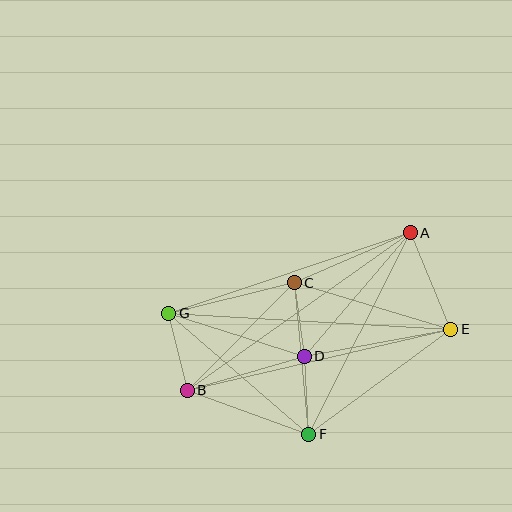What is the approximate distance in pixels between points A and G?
The distance between A and G is approximately 255 pixels.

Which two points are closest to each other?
Points C and D are closest to each other.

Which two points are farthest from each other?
Points E and G are farthest from each other.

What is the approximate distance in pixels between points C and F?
The distance between C and F is approximately 152 pixels.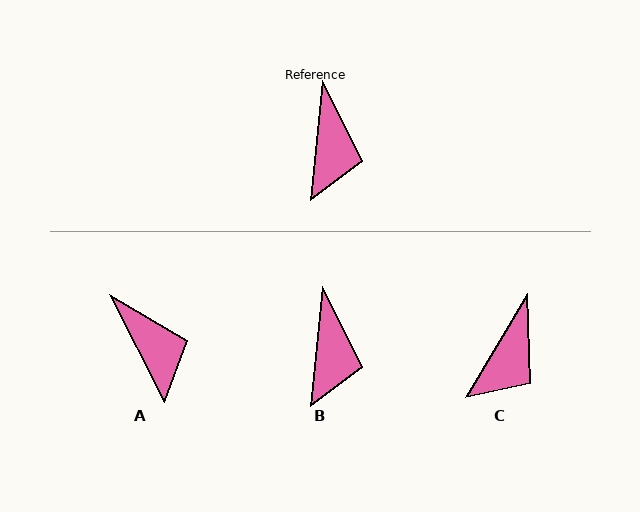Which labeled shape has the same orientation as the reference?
B.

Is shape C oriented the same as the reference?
No, it is off by about 25 degrees.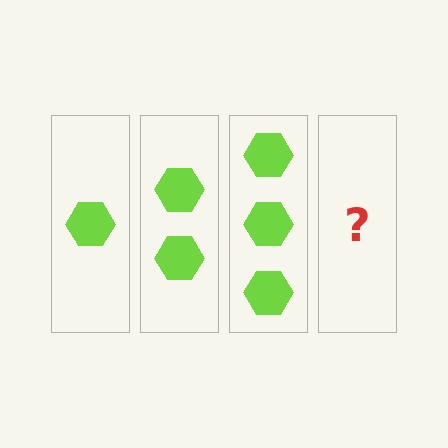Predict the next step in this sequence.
The next step is 4 hexagons.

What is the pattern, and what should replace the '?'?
The pattern is that each step adds one more hexagon. The '?' should be 4 hexagons.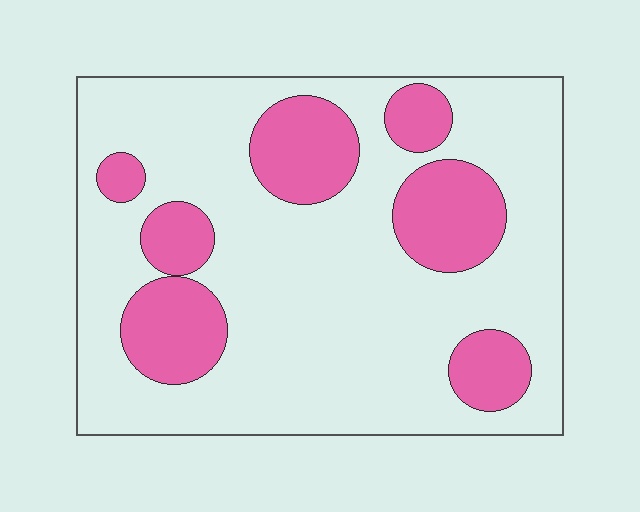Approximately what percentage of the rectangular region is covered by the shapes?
Approximately 25%.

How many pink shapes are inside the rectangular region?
7.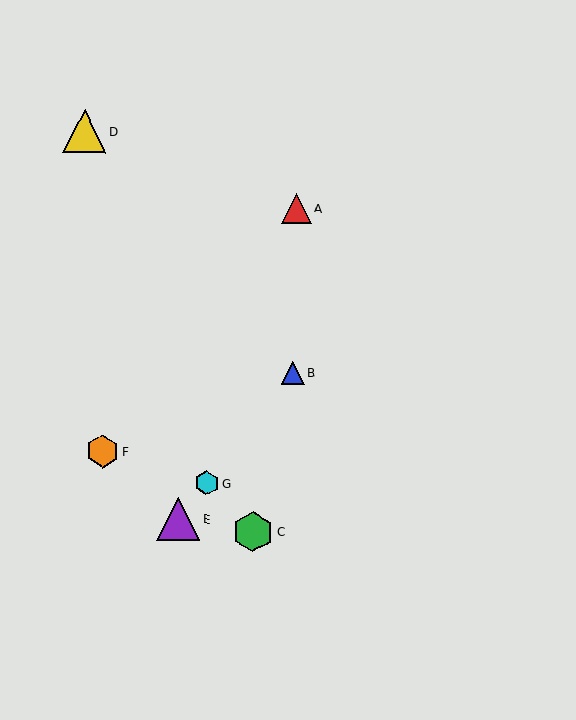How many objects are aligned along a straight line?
3 objects (B, E, G) are aligned along a straight line.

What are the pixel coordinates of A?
Object A is at (296, 208).